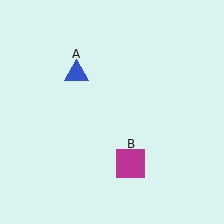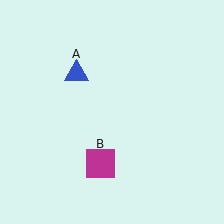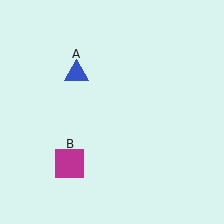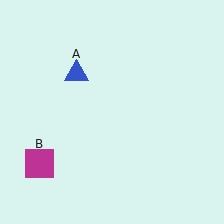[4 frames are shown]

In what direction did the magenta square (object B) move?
The magenta square (object B) moved left.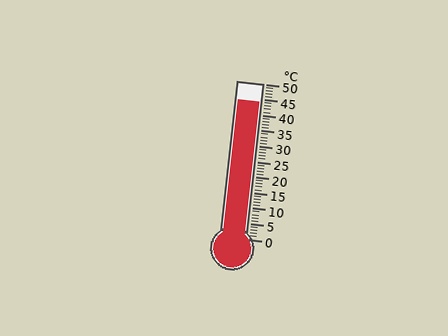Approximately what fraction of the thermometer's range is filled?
The thermometer is filled to approximately 90% of its range.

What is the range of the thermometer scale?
The thermometer scale ranges from 0°C to 50°C.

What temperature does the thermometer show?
The thermometer shows approximately 44°C.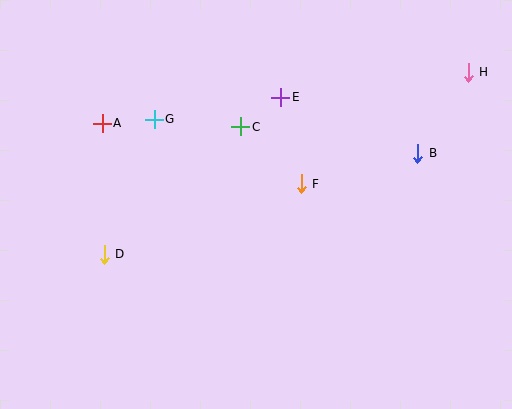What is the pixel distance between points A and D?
The distance between A and D is 131 pixels.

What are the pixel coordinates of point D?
Point D is at (104, 254).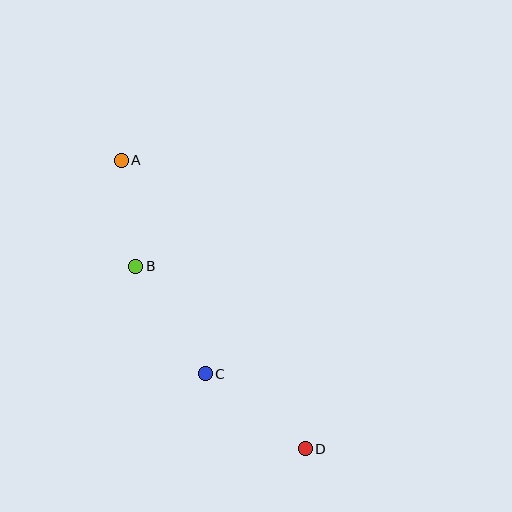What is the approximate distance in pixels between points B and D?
The distance between B and D is approximately 249 pixels.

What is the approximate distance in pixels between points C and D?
The distance between C and D is approximately 125 pixels.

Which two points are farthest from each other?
Points A and D are farthest from each other.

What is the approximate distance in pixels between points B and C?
The distance between B and C is approximately 128 pixels.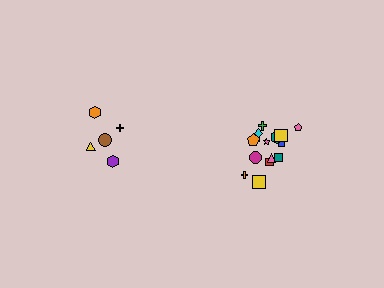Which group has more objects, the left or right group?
The right group.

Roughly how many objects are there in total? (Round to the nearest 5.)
Roughly 20 objects in total.